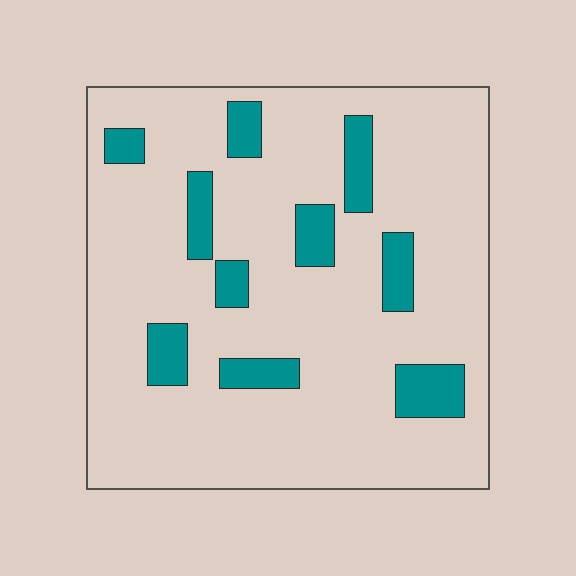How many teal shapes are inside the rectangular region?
10.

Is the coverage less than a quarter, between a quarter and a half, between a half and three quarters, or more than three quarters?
Less than a quarter.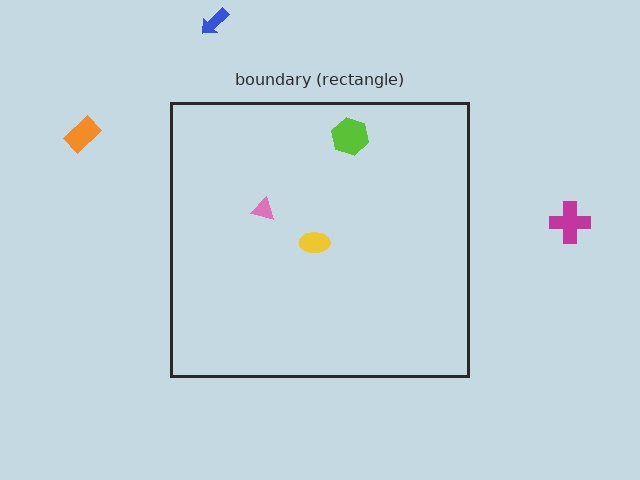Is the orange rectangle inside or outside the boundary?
Outside.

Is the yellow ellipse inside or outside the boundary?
Inside.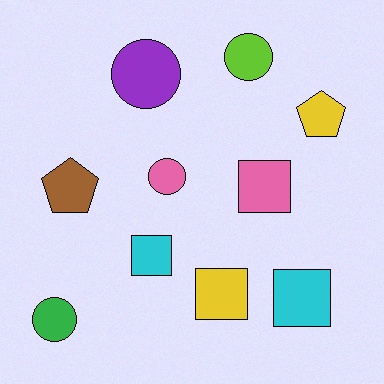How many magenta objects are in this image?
There are no magenta objects.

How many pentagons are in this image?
There are 2 pentagons.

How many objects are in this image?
There are 10 objects.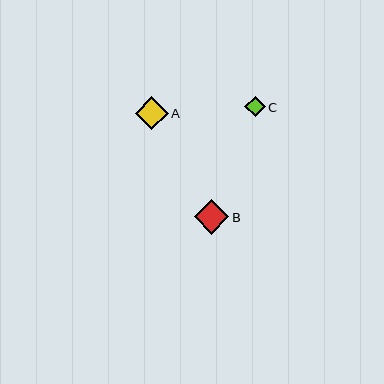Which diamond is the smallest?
Diamond C is the smallest with a size of approximately 21 pixels.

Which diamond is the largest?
Diamond B is the largest with a size of approximately 35 pixels.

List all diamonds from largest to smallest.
From largest to smallest: B, A, C.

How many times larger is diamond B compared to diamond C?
Diamond B is approximately 1.7 times the size of diamond C.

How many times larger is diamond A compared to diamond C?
Diamond A is approximately 1.6 times the size of diamond C.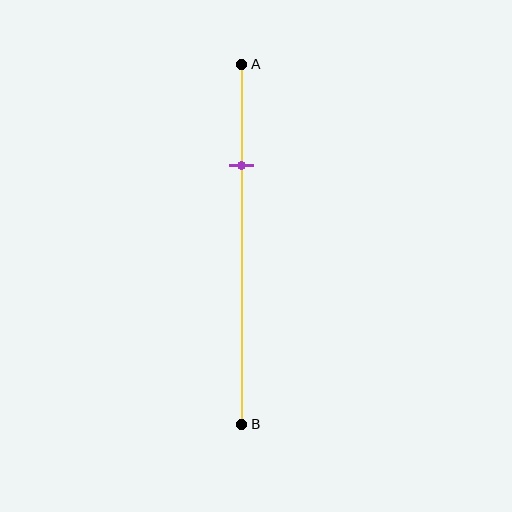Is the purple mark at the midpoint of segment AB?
No, the mark is at about 30% from A, not at the 50% midpoint.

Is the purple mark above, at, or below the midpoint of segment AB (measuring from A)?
The purple mark is above the midpoint of segment AB.